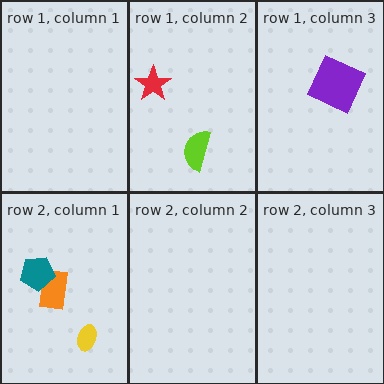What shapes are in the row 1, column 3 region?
The purple square.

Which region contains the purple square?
The row 1, column 3 region.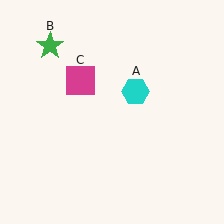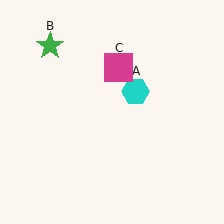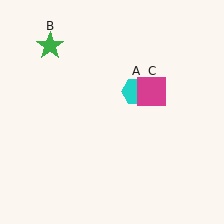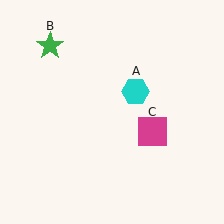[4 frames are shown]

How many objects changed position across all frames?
1 object changed position: magenta square (object C).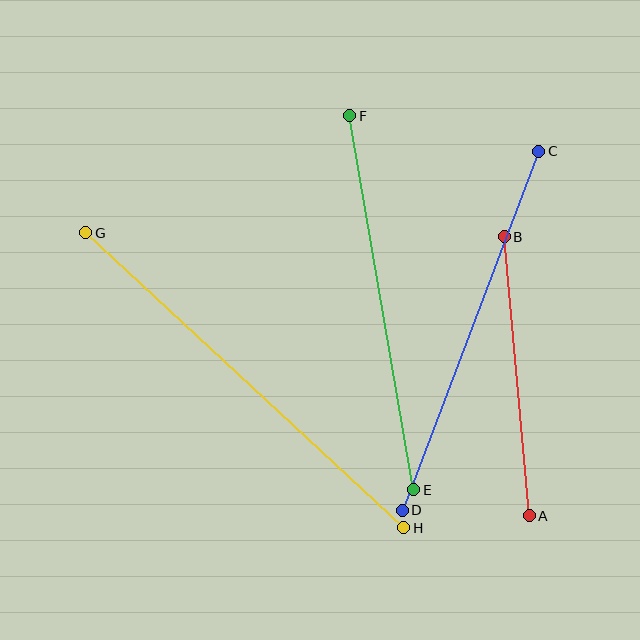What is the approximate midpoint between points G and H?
The midpoint is at approximately (245, 380) pixels.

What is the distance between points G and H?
The distance is approximately 434 pixels.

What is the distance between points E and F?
The distance is approximately 379 pixels.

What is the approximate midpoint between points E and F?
The midpoint is at approximately (382, 303) pixels.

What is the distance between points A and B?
The distance is approximately 280 pixels.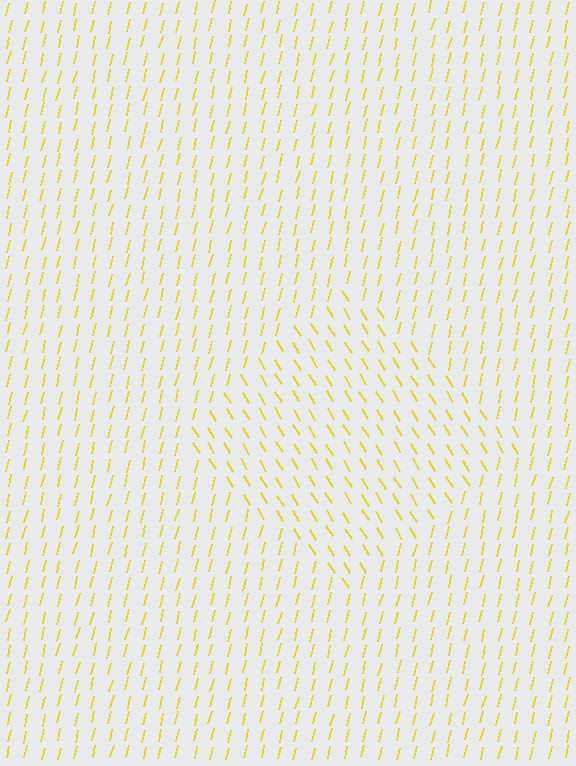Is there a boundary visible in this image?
Yes, there is a texture boundary formed by a change in line orientation.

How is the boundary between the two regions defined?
The boundary is defined purely by a change in line orientation (approximately 45 degrees difference). All lines are the same color and thickness.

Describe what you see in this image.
The image is filled with small yellow line segments. A diamond region in the image has lines oriented differently from the surrounding lines, creating a visible texture boundary.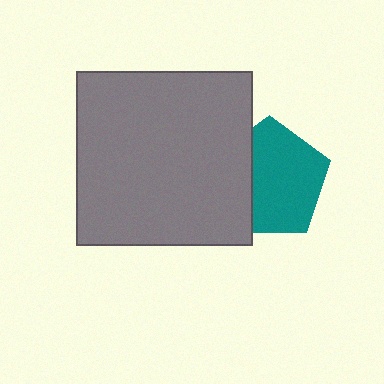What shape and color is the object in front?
The object in front is a gray rectangle.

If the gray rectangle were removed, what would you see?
You would see the complete teal pentagon.